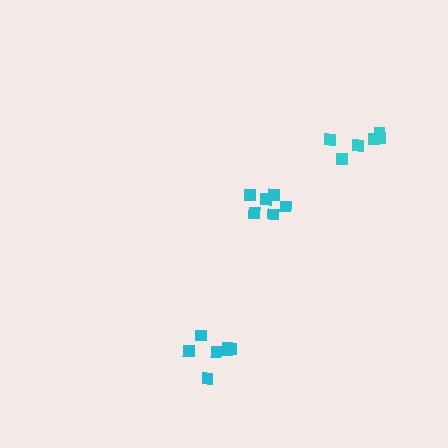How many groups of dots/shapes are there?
There are 3 groups.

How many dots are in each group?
Group 1: 6 dots, Group 2: 6 dots, Group 3: 7 dots (19 total).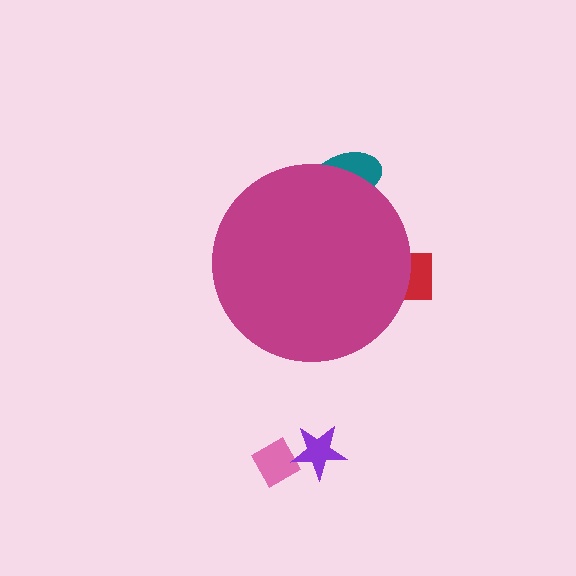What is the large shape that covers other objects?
A magenta circle.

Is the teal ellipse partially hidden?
Yes, the teal ellipse is partially hidden behind the magenta circle.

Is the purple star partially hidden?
No, the purple star is fully visible.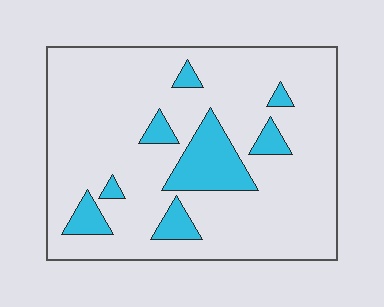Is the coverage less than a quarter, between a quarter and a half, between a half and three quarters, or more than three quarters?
Less than a quarter.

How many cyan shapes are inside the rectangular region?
8.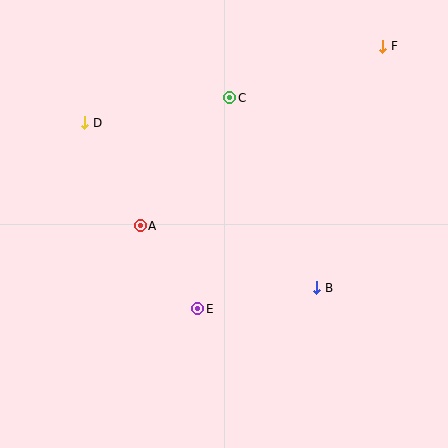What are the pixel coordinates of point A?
Point A is at (140, 226).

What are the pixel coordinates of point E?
Point E is at (198, 309).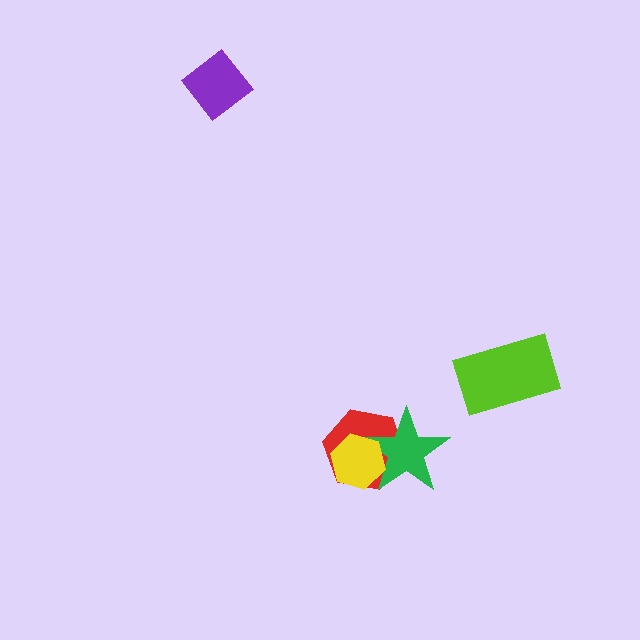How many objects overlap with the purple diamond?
0 objects overlap with the purple diamond.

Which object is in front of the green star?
The yellow hexagon is in front of the green star.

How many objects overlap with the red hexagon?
2 objects overlap with the red hexagon.